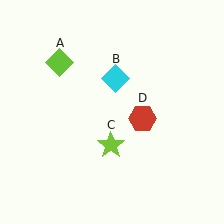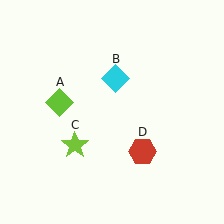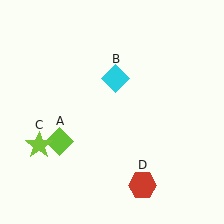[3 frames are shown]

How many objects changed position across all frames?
3 objects changed position: lime diamond (object A), lime star (object C), red hexagon (object D).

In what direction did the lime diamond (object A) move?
The lime diamond (object A) moved down.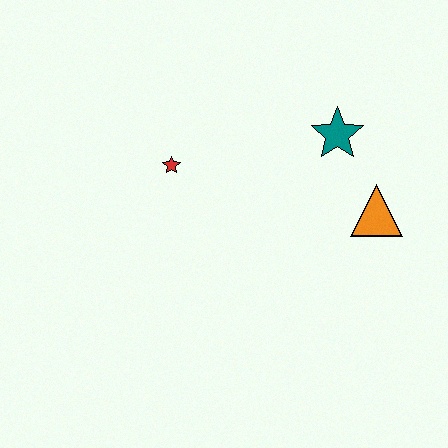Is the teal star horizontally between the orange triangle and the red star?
Yes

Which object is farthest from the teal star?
The red star is farthest from the teal star.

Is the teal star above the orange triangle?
Yes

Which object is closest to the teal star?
The orange triangle is closest to the teal star.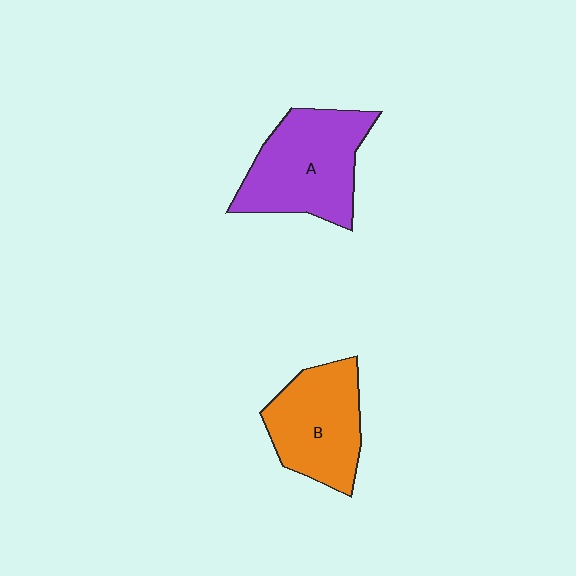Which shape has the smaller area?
Shape B (orange).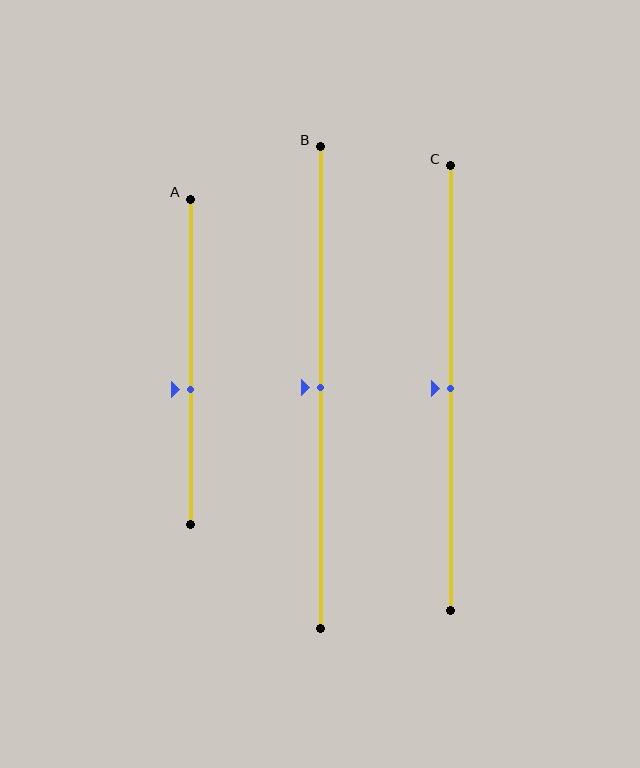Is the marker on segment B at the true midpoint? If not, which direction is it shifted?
Yes, the marker on segment B is at the true midpoint.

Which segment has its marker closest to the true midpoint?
Segment B has its marker closest to the true midpoint.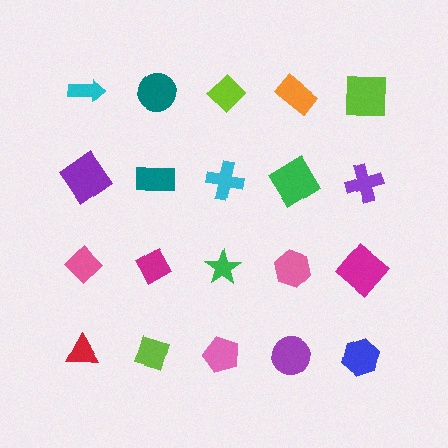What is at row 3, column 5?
A magenta diamond.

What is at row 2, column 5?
A purple cross.